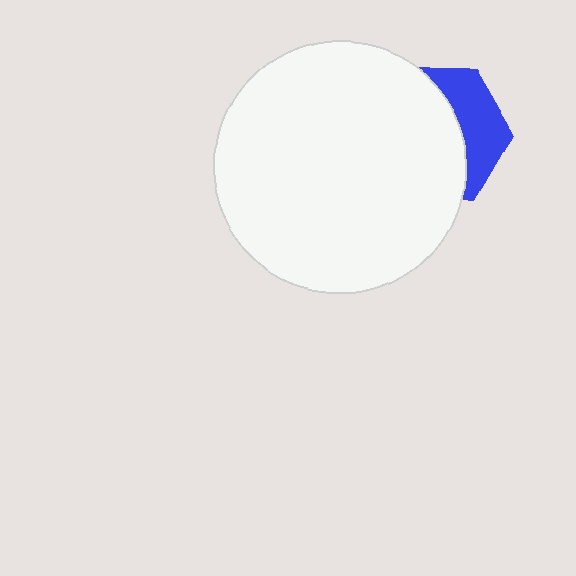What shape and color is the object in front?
The object in front is a white circle.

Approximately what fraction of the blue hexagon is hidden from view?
Roughly 65% of the blue hexagon is hidden behind the white circle.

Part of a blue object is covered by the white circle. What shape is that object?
It is a hexagon.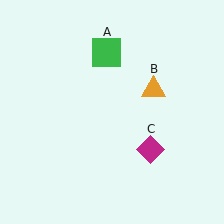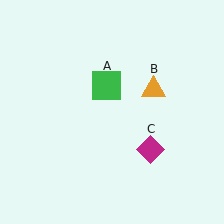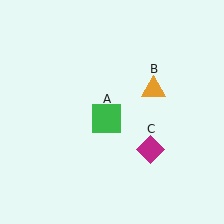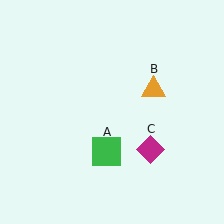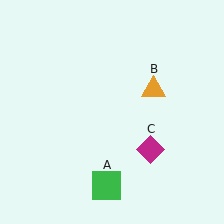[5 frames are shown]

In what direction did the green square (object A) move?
The green square (object A) moved down.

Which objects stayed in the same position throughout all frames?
Orange triangle (object B) and magenta diamond (object C) remained stationary.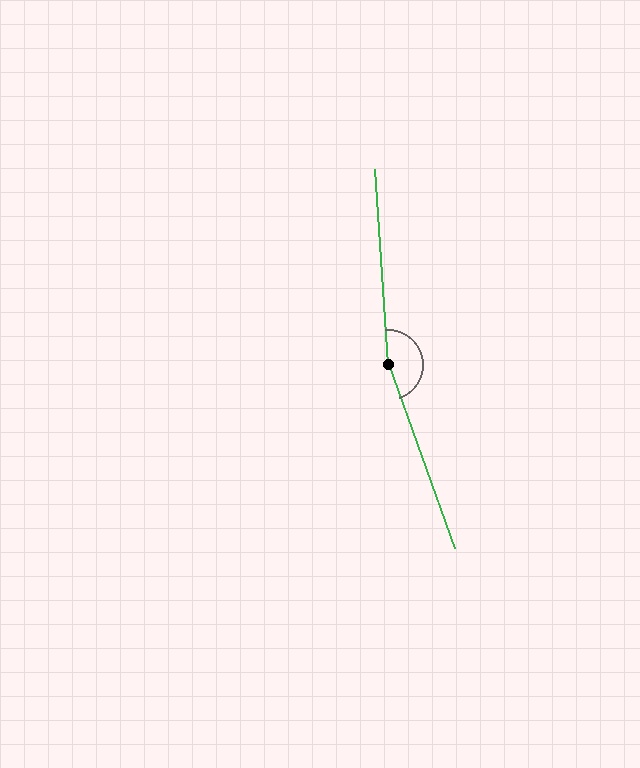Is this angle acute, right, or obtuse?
It is obtuse.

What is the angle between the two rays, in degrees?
Approximately 164 degrees.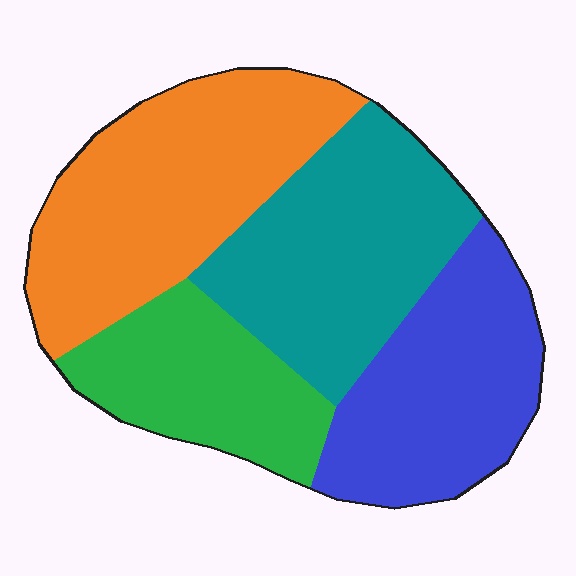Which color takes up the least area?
Green, at roughly 20%.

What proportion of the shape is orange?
Orange covers around 30% of the shape.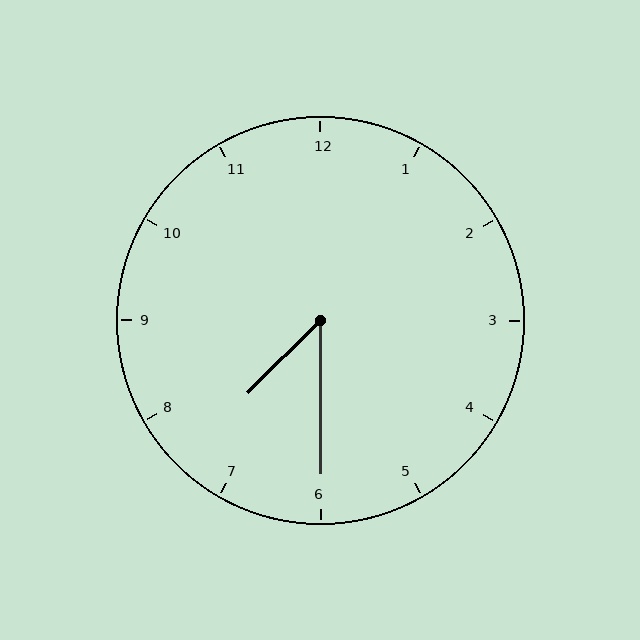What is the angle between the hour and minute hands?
Approximately 45 degrees.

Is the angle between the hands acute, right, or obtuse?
It is acute.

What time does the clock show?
7:30.